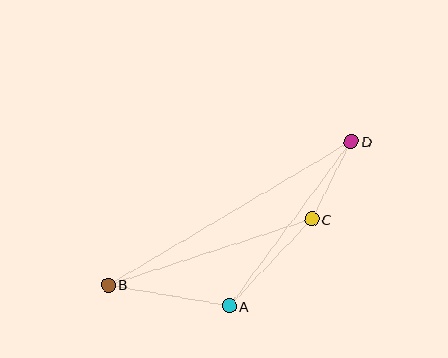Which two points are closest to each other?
Points C and D are closest to each other.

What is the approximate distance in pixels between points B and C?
The distance between B and C is approximately 214 pixels.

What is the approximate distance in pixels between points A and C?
The distance between A and C is approximately 120 pixels.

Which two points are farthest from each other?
Points B and D are farthest from each other.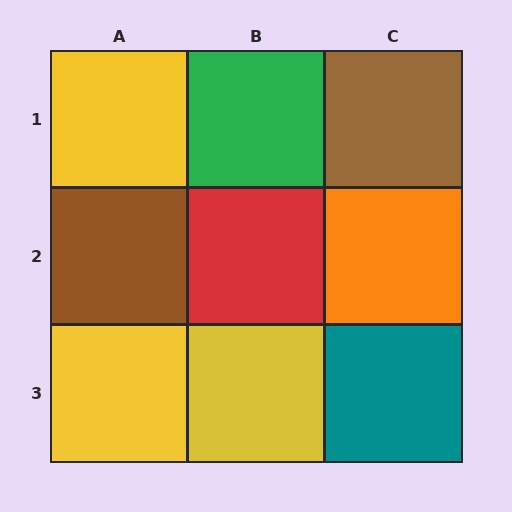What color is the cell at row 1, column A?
Yellow.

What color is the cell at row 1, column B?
Green.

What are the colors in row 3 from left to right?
Yellow, yellow, teal.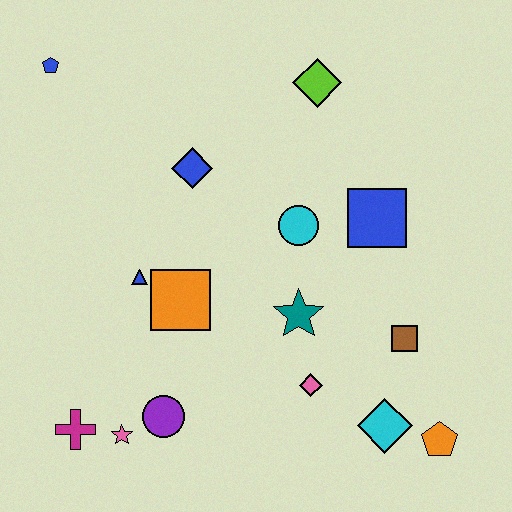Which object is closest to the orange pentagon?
The cyan diamond is closest to the orange pentagon.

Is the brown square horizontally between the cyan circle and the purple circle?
No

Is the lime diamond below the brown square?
No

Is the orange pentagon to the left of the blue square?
No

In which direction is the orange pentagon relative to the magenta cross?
The orange pentagon is to the right of the magenta cross.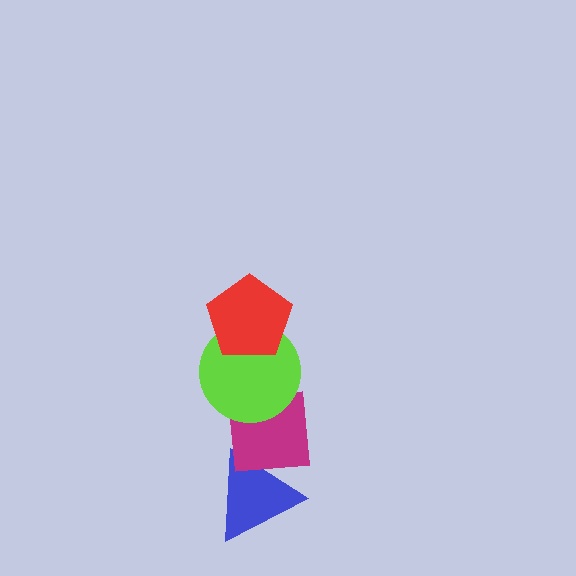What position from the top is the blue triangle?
The blue triangle is 4th from the top.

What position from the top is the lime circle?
The lime circle is 2nd from the top.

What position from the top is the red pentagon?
The red pentagon is 1st from the top.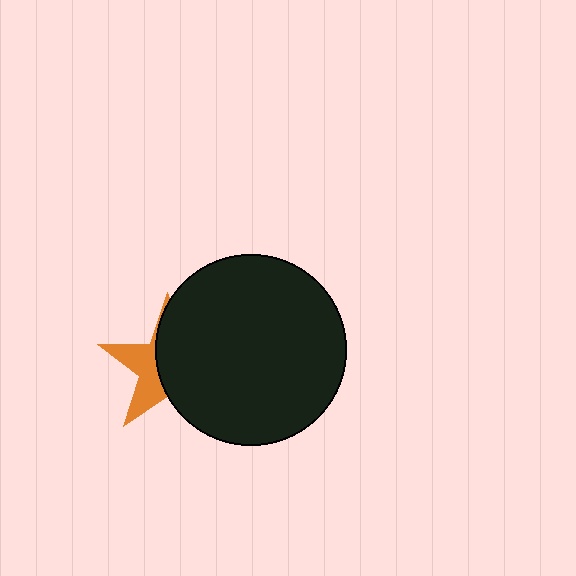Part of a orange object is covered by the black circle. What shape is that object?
It is a star.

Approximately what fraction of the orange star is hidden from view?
Roughly 62% of the orange star is hidden behind the black circle.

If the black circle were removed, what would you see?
You would see the complete orange star.